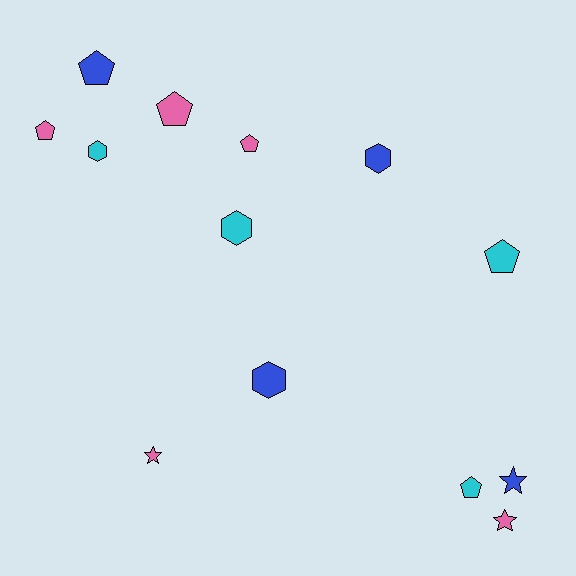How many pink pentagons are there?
There are 3 pink pentagons.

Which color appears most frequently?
Pink, with 5 objects.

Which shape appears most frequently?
Pentagon, with 6 objects.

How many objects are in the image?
There are 13 objects.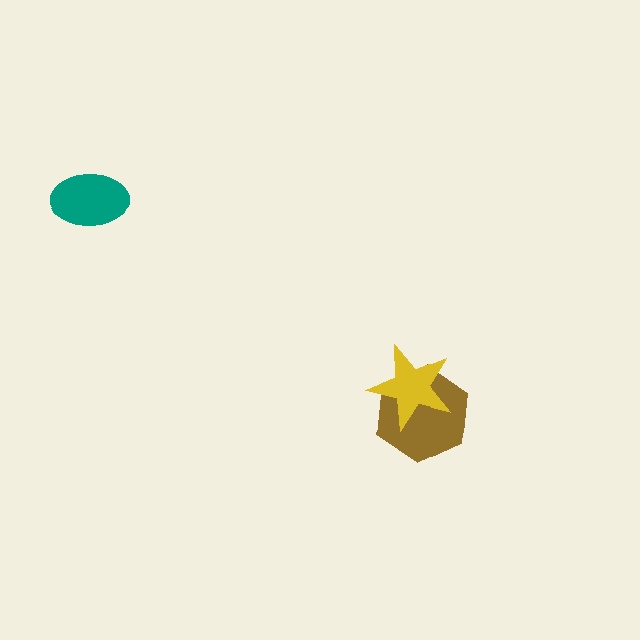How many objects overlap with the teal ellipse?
0 objects overlap with the teal ellipse.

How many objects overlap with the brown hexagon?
1 object overlaps with the brown hexagon.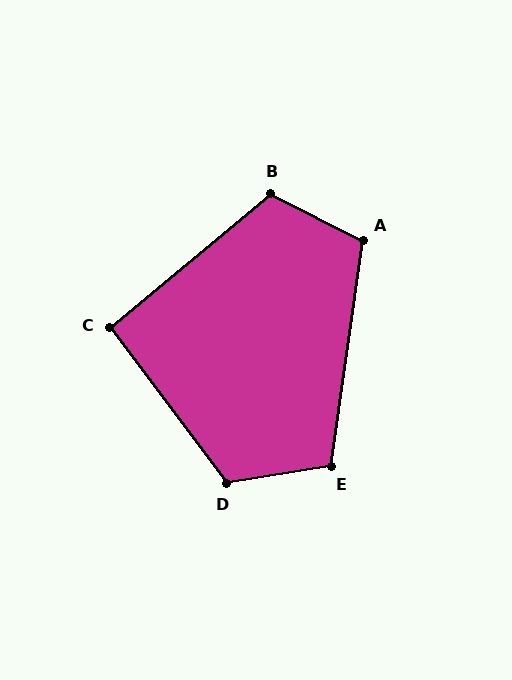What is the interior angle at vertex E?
Approximately 108 degrees (obtuse).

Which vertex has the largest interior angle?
D, at approximately 117 degrees.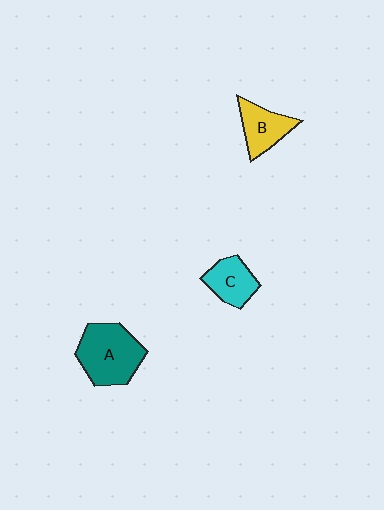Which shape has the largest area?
Shape A (teal).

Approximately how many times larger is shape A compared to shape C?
Approximately 1.7 times.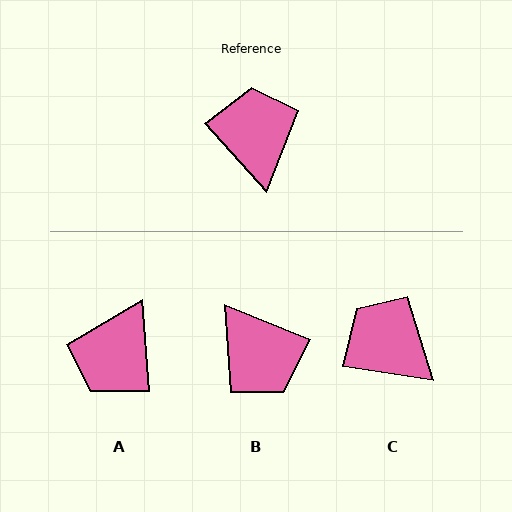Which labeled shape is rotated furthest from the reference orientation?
B, about 154 degrees away.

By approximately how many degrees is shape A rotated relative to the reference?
Approximately 142 degrees counter-clockwise.